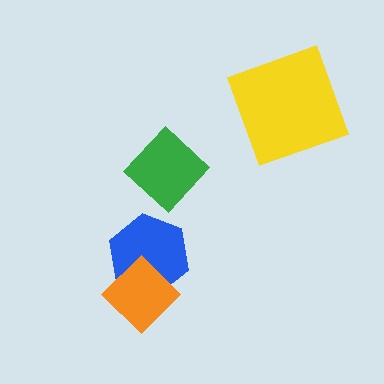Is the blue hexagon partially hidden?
Yes, it is partially covered by another shape.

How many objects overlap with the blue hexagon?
1 object overlaps with the blue hexagon.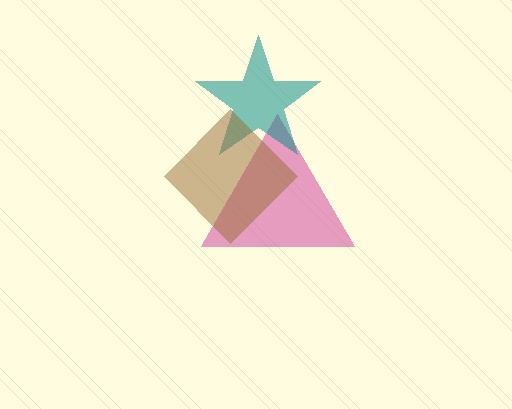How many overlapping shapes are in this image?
There are 3 overlapping shapes in the image.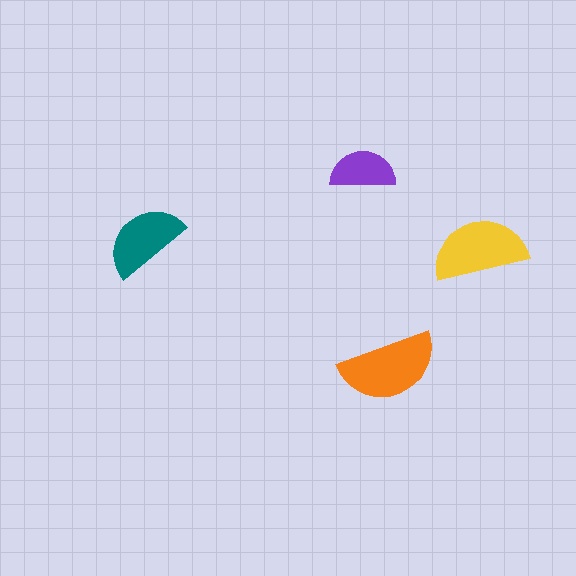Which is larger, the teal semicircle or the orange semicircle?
The orange one.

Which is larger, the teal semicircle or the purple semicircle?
The teal one.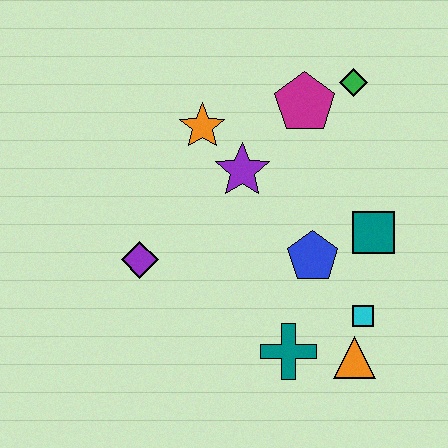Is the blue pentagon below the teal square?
Yes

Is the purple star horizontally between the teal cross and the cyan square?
No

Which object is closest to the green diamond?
The magenta pentagon is closest to the green diamond.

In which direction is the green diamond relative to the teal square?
The green diamond is above the teal square.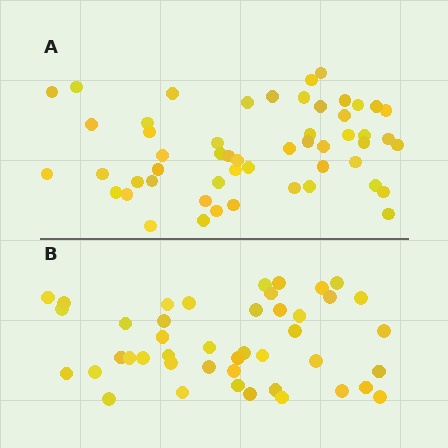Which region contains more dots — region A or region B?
Region A (the top region) has more dots.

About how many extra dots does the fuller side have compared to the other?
Region A has roughly 8 or so more dots than region B.